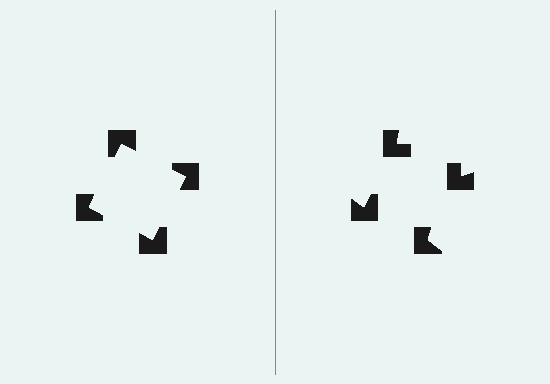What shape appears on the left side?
An illusory square.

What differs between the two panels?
The notched squares are positioned identically on both sides; only the wedge orientations differ. On the left they align to a square; on the right they are misaligned.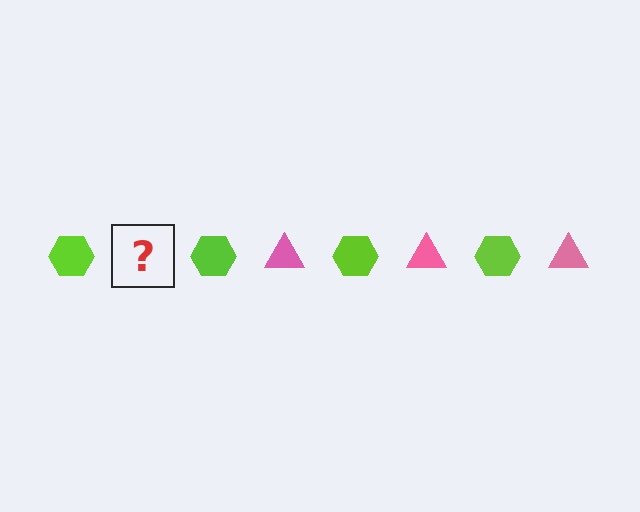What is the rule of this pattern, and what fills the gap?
The rule is that the pattern alternates between lime hexagon and pink triangle. The gap should be filled with a pink triangle.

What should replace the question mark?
The question mark should be replaced with a pink triangle.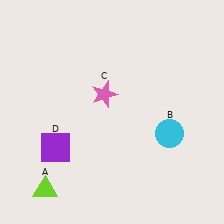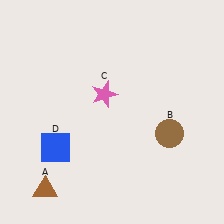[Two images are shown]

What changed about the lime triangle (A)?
In Image 1, A is lime. In Image 2, it changed to brown.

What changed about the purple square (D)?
In Image 1, D is purple. In Image 2, it changed to blue.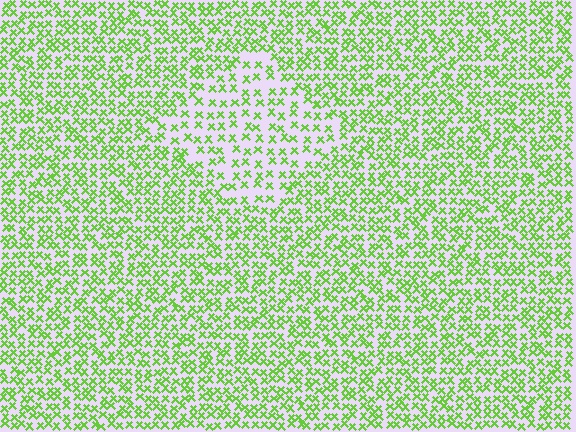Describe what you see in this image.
The image contains small lime elements arranged at two different densities. A diamond-shaped region is visible where the elements are less densely packed than the surrounding area.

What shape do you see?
I see a diamond.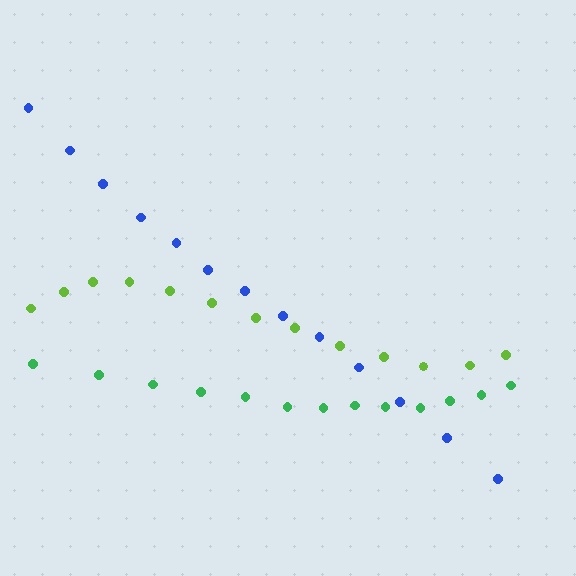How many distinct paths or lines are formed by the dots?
There are 3 distinct paths.